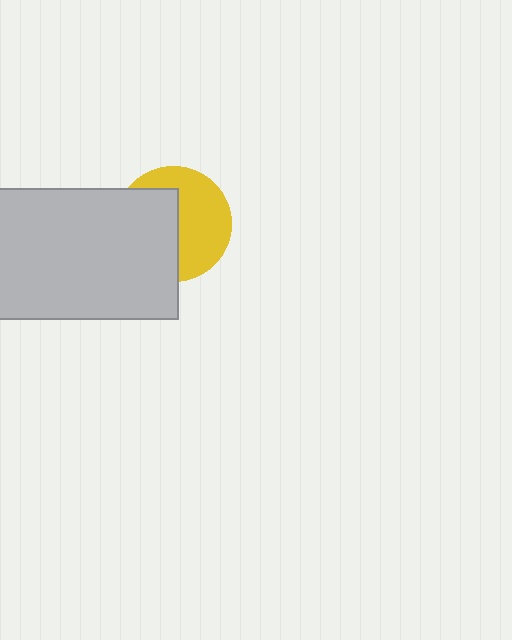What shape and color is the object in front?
The object in front is a light gray rectangle.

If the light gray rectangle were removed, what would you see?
You would see the complete yellow circle.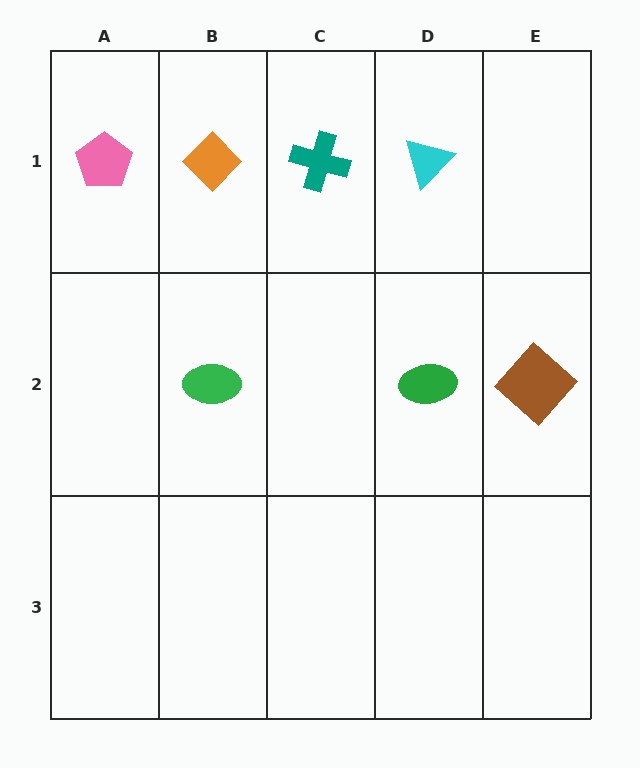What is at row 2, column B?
A green ellipse.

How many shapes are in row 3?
0 shapes.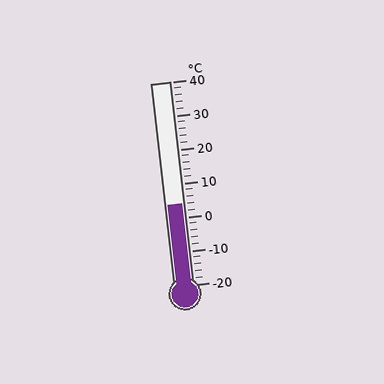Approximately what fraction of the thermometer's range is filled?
The thermometer is filled to approximately 40% of its range.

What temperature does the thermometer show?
The thermometer shows approximately 4°C.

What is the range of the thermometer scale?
The thermometer scale ranges from -20°C to 40°C.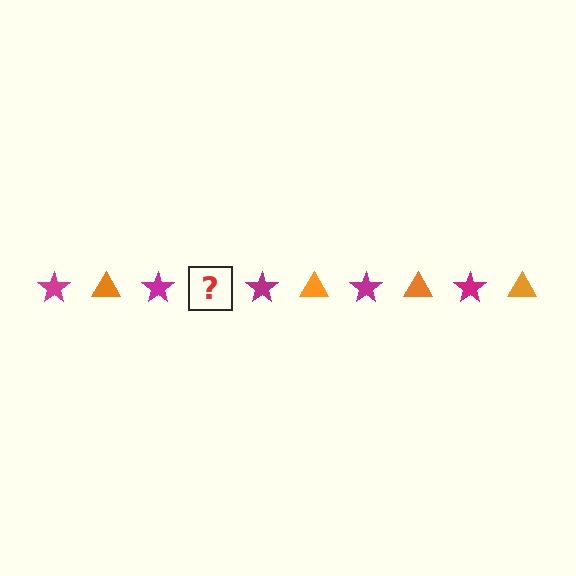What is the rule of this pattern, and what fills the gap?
The rule is that the pattern alternates between magenta star and orange triangle. The gap should be filled with an orange triangle.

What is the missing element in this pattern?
The missing element is an orange triangle.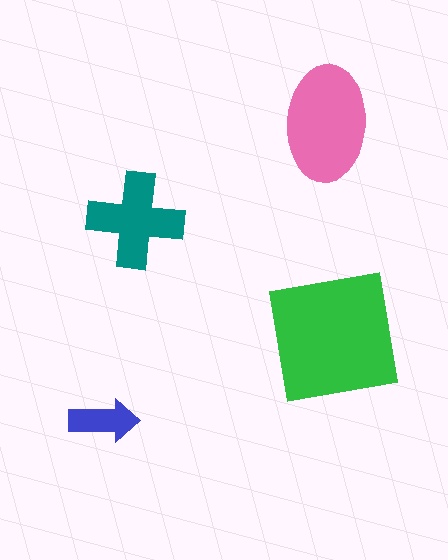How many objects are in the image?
There are 4 objects in the image.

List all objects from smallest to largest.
The blue arrow, the teal cross, the pink ellipse, the green square.